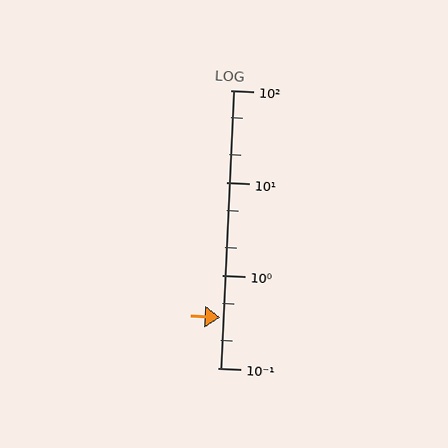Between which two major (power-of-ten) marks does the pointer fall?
The pointer is between 0.1 and 1.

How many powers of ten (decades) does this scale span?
The scale spans 3 decades, from 0.1 to 100.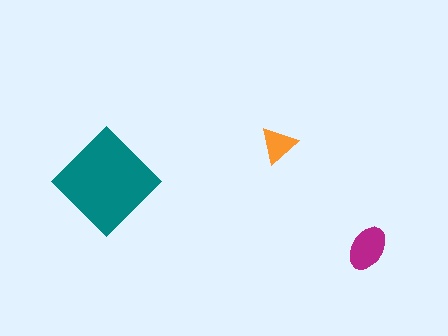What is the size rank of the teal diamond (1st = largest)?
1st.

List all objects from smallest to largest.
The orange triangle, the magenta ellipse, the teal diamond.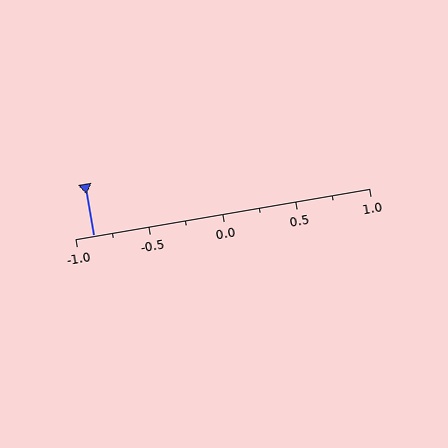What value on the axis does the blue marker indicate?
The marker indicates approximately -0.88.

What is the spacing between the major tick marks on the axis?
The major ticks are spaced 0.5 apart.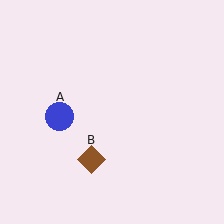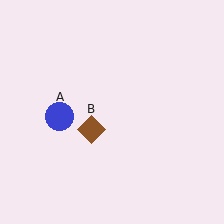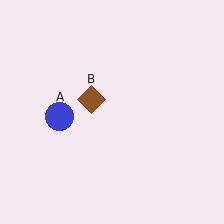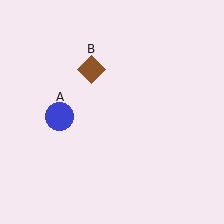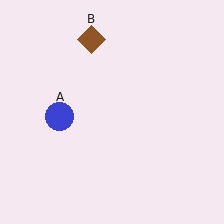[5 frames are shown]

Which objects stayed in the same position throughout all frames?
Blue circle (object A) remained stationary.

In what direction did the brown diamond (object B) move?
The brown diamond (object B) moved up.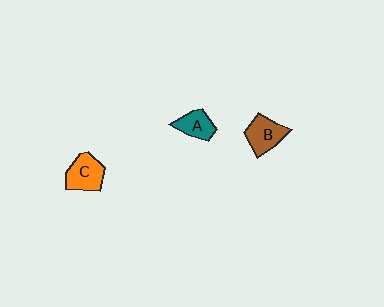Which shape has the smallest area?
Shape A (teal).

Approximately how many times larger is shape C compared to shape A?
Approximately 1.4 times.